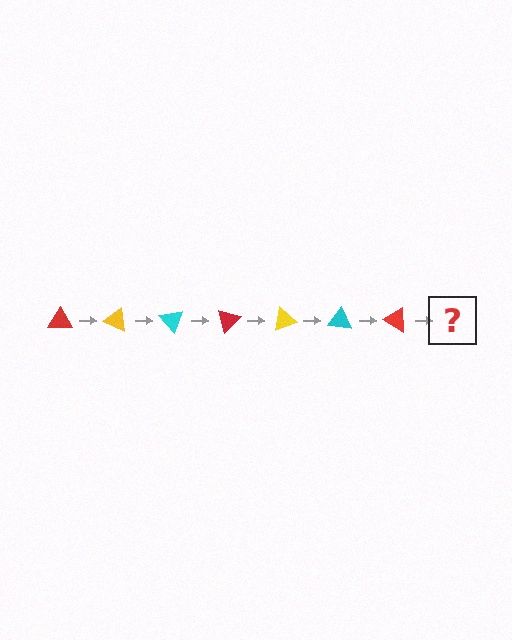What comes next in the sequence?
The next element should be a yellow triangle, rotated 175 degrees from the start.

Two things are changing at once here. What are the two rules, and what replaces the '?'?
The two rules are that it rotates 25 degrees each step and the color cycles through red, yellow, and cyan. The '?' should be a yellow triangle, rotated 175 degrees from the start.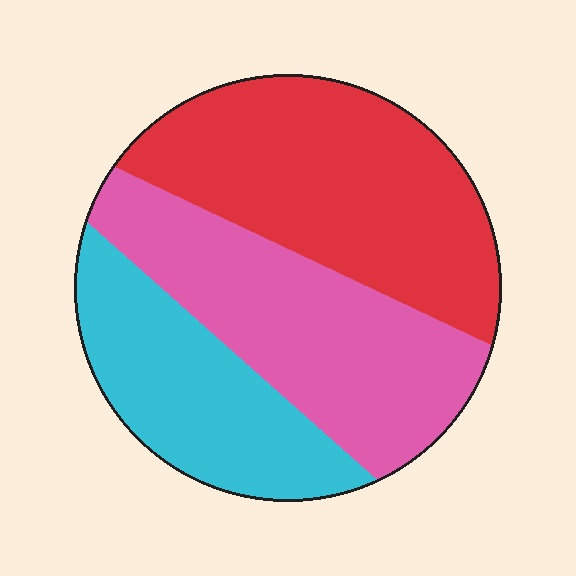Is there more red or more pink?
Red.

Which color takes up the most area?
Red, at roughly 40%.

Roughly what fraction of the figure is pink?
Pink takes up between a quarter and a half of the figure.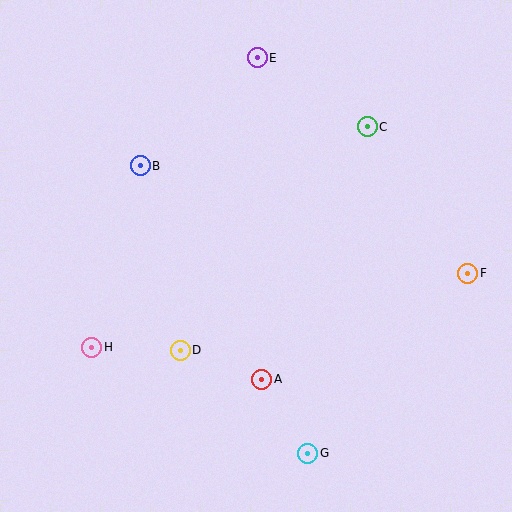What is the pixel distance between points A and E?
The distance between A and E is 321 pixels.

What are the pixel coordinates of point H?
Point H is at (92, 347).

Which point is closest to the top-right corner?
Point C is closest to the top-right corner.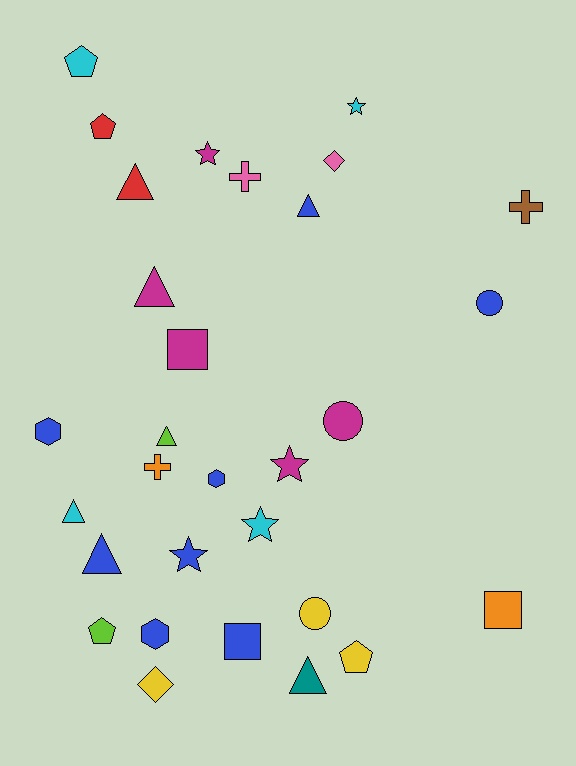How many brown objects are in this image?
There is 1 brown object.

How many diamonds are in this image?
There are 2 diamonds.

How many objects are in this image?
There are 30 objects.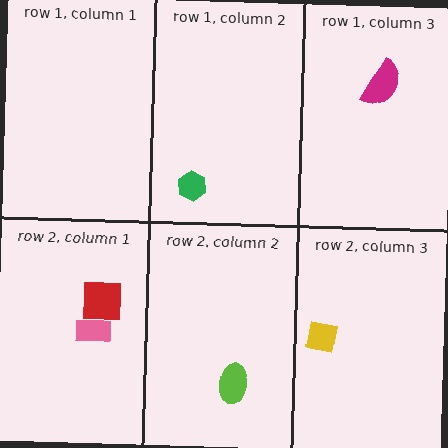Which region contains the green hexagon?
The row 1, column 2 region.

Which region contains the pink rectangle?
The row 2, column 1 region.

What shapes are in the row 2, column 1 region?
The red square, the pink rectangle.